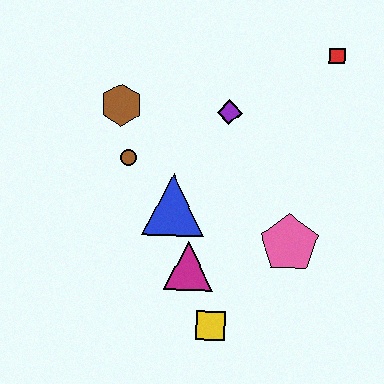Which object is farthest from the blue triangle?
The red square is farthest from the blue triangle.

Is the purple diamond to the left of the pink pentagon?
Yes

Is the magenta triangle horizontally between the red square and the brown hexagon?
Yes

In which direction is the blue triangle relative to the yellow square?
The blue triangle is above the yellow square.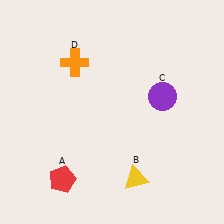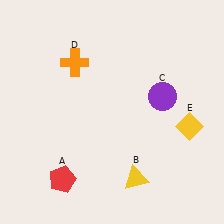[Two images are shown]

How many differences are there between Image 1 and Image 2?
There is 1 difference between the two images.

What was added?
A yellow diamond (E) was added in Image 2.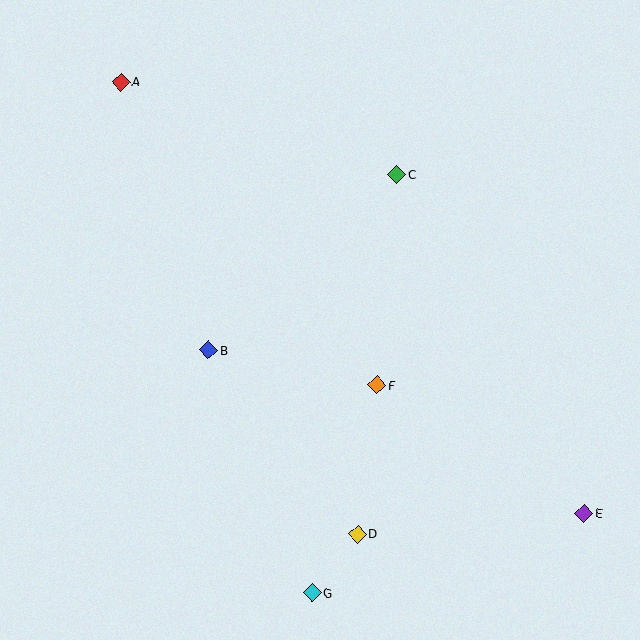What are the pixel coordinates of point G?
Point G is at (312, 593).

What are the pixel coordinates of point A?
Point A is at (121, 82).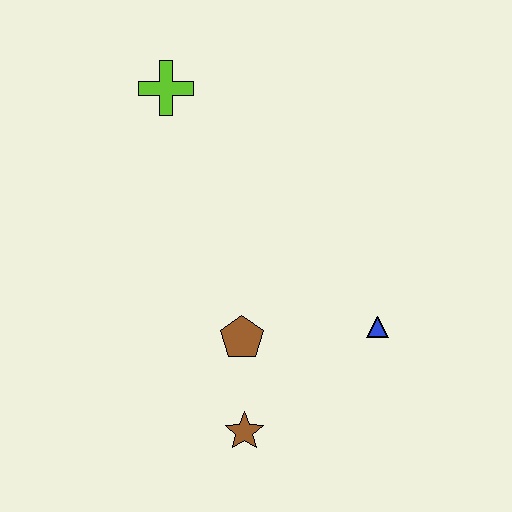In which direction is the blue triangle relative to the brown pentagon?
The blue triangle is to the right of the brown pentagon.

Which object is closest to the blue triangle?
The brown pentagon is closest to the blue triangle.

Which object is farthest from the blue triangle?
The lime cross is farthest from the blue triangle.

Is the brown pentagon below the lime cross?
Yes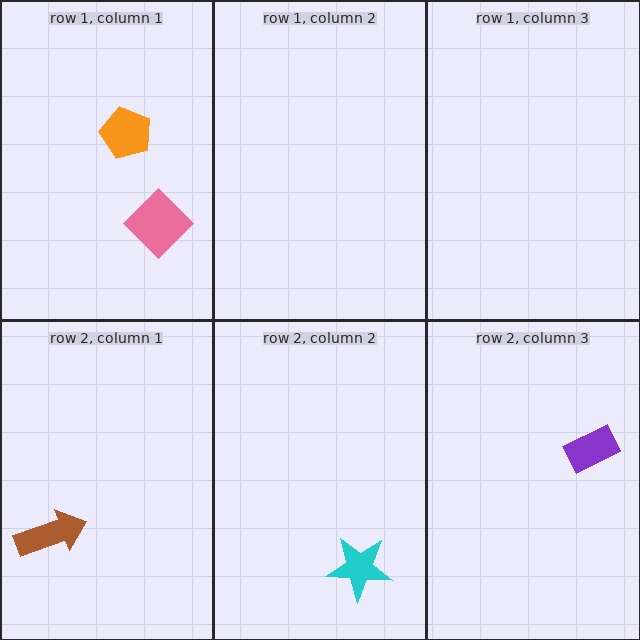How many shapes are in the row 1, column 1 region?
2.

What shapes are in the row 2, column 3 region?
The purple rectangle.